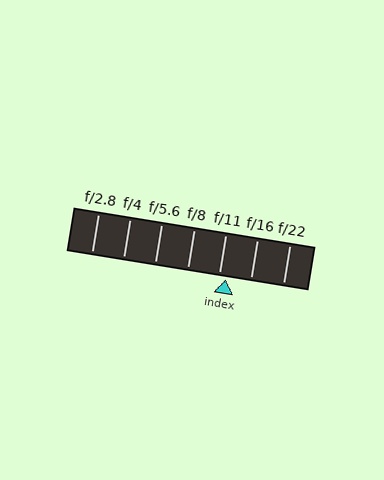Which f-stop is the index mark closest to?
The index mark is closest to f/11.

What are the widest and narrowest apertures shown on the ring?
The widest aperture shown is f/2.8 and the narrowest is f/22.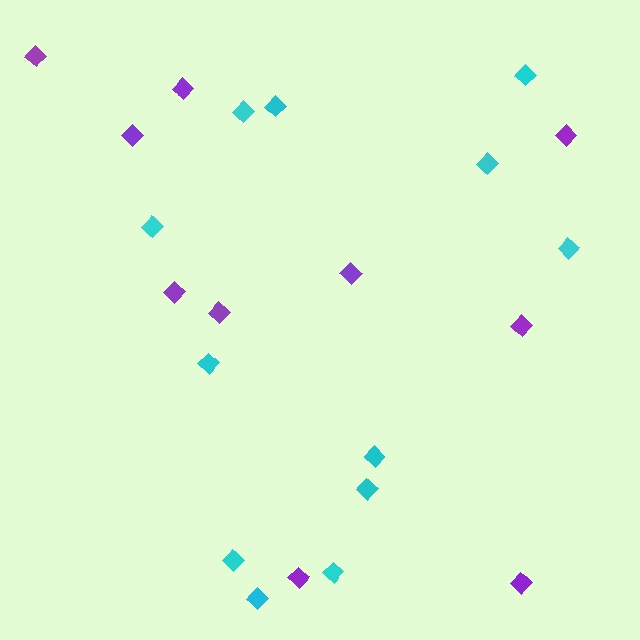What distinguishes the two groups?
There are 2 groups: one group of cyan diamonds (12) and one group of purple diamonds (10).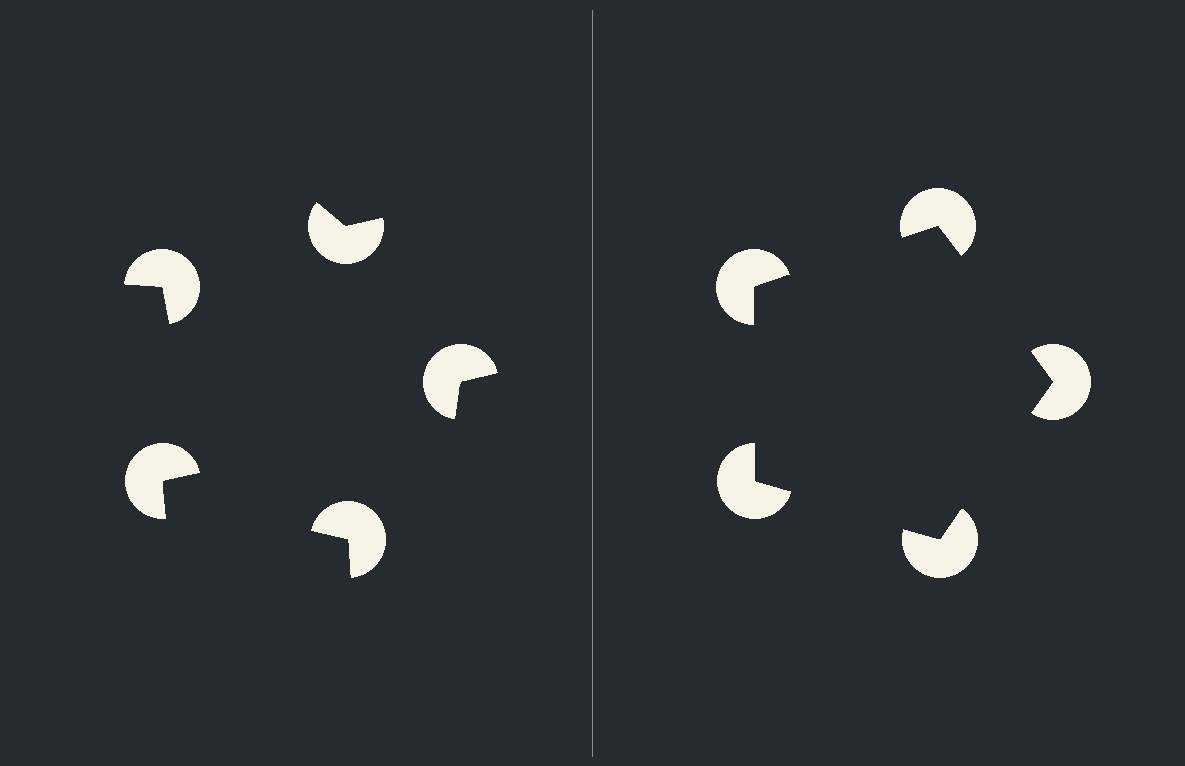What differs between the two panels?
The pac-man discs are positioned identically on both sides; only the wedge orientations differ. On the right they align to a pentagon; on the left they are misaligned.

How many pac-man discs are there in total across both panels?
10 — 5 on each side.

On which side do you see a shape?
An illusory pentagon appears on the right side. On the left side the wedge cuts are rotated, so no coherent shape forms.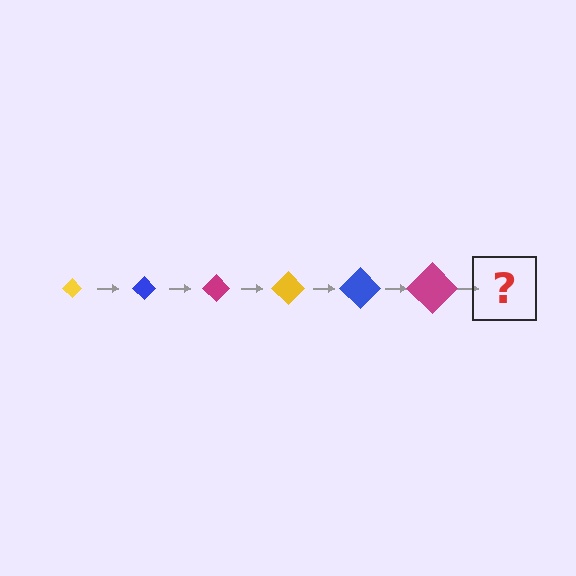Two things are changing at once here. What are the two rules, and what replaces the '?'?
The two rules are that the diamond grows larger each step and the color cycles through yellow, blue, and magenta. The '?' should be a yellow diamond, larger than the previous one.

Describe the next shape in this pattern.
It should be a yellow diamond, larger than the previous one.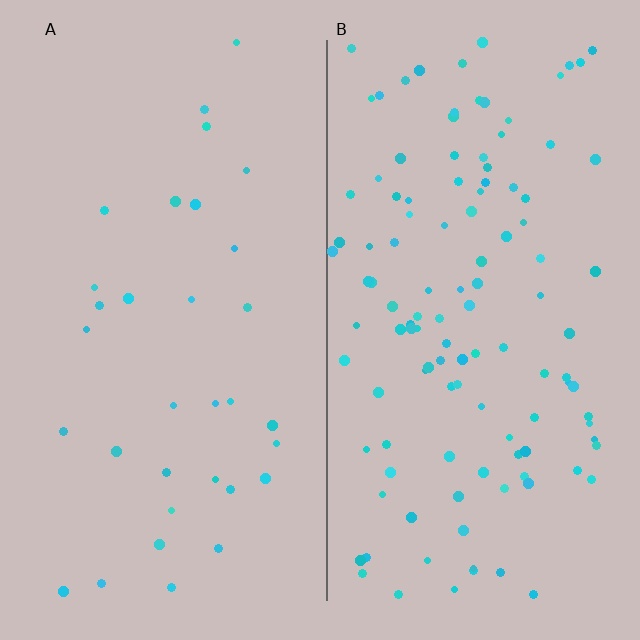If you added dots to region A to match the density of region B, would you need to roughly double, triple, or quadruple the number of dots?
Approximately quadruple.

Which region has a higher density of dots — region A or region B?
B (the right).